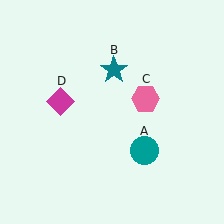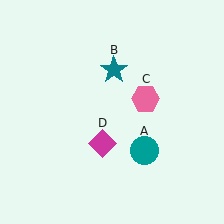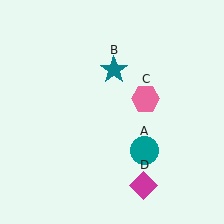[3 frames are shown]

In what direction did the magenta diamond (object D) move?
The magenta diamond (object D) moved down and to the right.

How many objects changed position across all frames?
1 object changed position: magenta diamond (object D).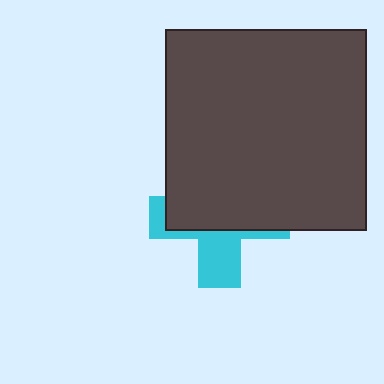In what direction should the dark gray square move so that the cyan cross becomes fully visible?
The dark gray square should move up. That is the shortest direction to clear the overlap and leave the cyan cross fully visible.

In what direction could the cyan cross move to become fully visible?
The cyan cross could move down. That would shift it out from behind the dark gray square entirely.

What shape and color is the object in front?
The object in front is a dark gray square.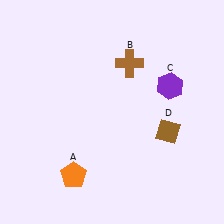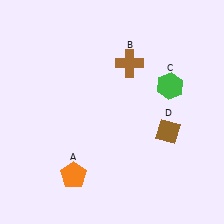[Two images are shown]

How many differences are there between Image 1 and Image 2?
There is 1 difference between the two images.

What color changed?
The hexagon (C) changed from purple in Image 1 to green in Image 2.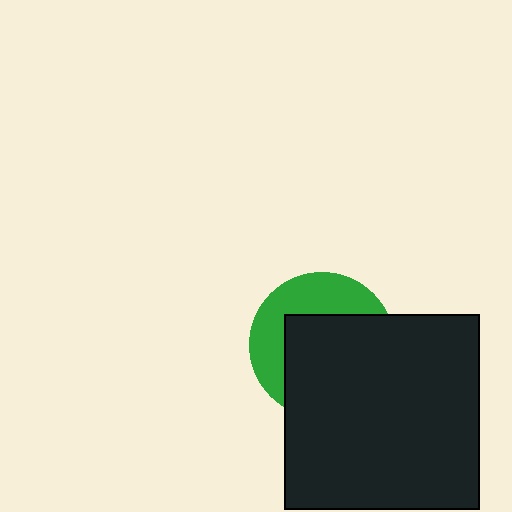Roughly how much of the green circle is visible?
A small part of it is visible (roughly 38%).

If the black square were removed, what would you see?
You would see the complete green circle.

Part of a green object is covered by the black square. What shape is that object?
It is a circle.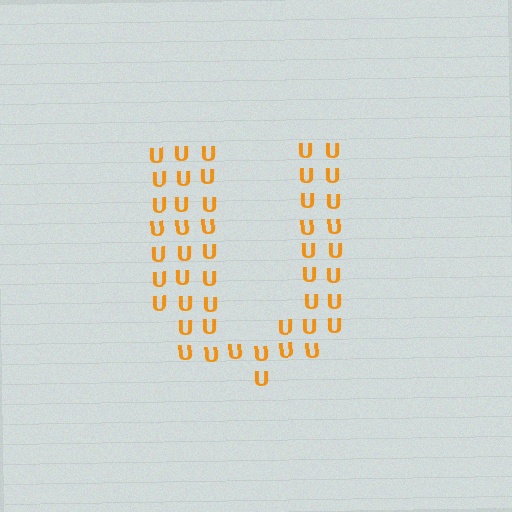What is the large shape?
The large shape is the letter U.